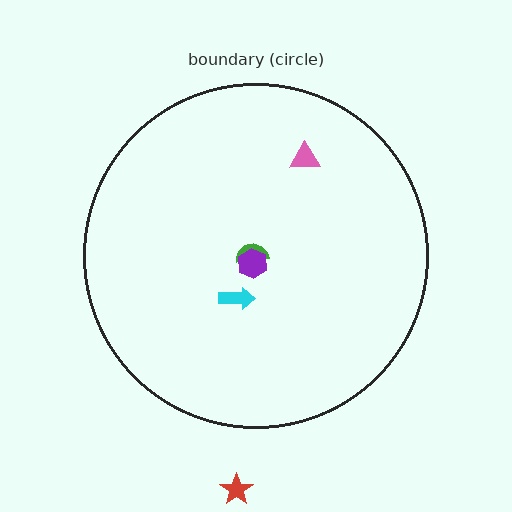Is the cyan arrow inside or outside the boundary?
Inside.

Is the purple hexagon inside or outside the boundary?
Inside.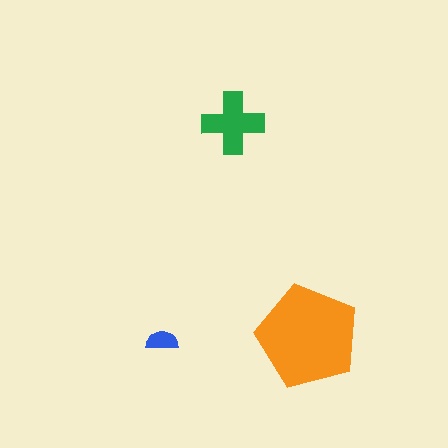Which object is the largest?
The orange pentagon.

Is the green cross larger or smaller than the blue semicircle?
Larger.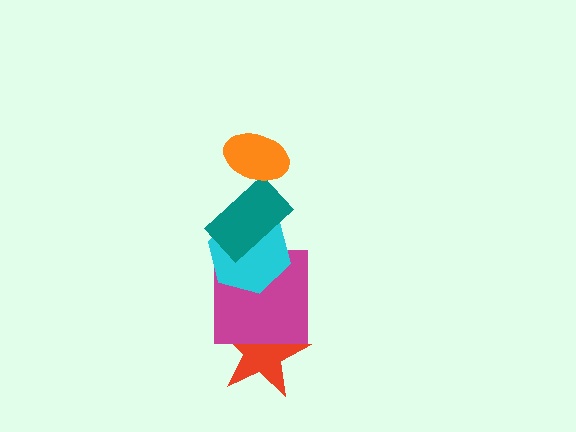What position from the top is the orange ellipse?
The orange ellipse is 1st from the top.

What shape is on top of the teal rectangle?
The orange ellipse is on top of the teal rectangle.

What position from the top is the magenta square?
The magenta square is 4th from the top.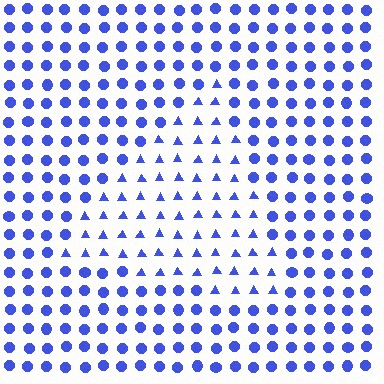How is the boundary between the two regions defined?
The boundary is defined by a change in element shape: triangles inside vs. circles outside. All elements share the same color and spacing.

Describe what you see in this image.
The image is filled with small blue elements arranged in a uniform grid. A triangle-shaped region contains triangles, while the surrounding area contains circles. The boundary is defined purely by the change in element shape.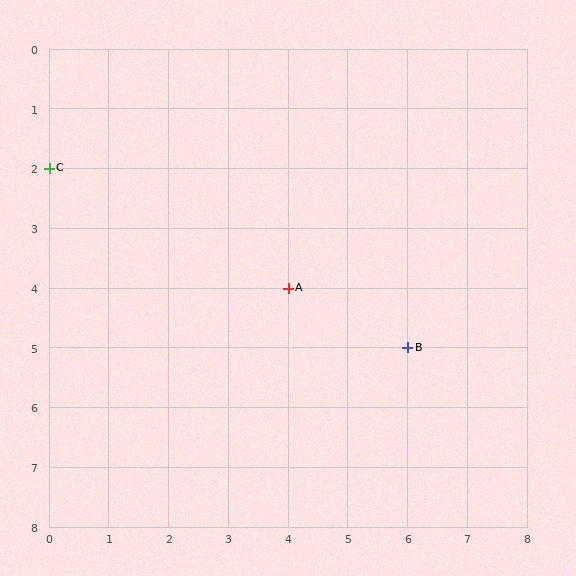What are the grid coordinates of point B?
Point B is at grid coordinates (6, 5).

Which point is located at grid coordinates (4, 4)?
Point A is at (4, 4).